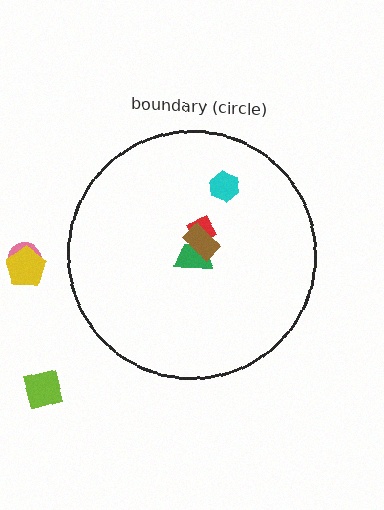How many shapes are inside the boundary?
4 inside, 3 outside.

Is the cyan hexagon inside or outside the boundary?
Inside.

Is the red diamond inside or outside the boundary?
Inside.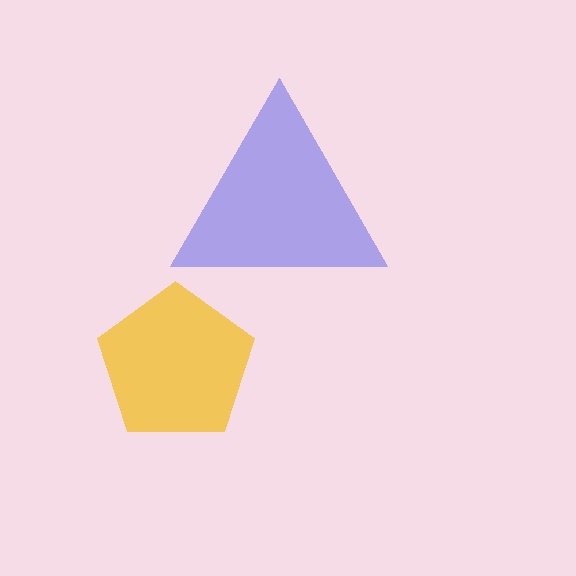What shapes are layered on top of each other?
The layered shapes are: a blue triangle, a yellow pentagon.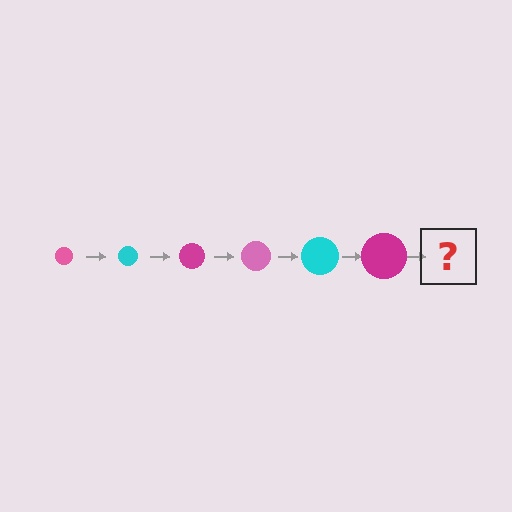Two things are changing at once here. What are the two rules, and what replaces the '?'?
The two rules are that the circle grows larger each step and the color cycles through pink, cyan, and magenta. The '?' should be a pink circle, larger than the previous one.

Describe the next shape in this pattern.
It should be a pink circle, larger than the previous one.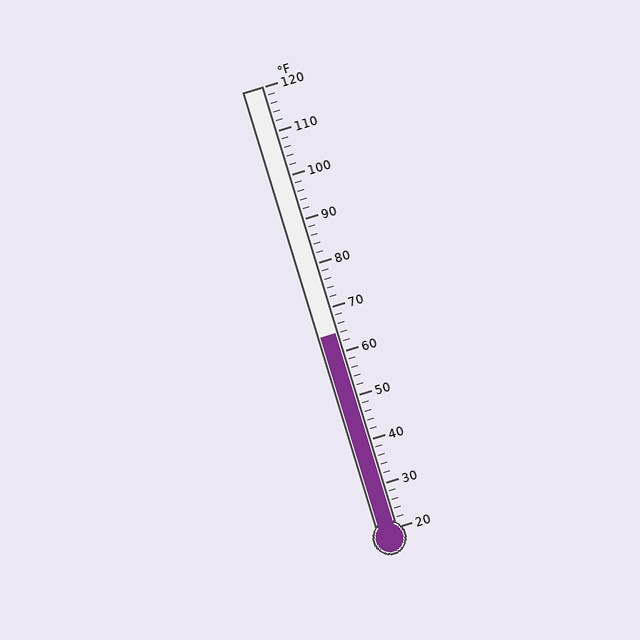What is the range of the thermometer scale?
The thermometer scale ranges from 20°F to 120°F.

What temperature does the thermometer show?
The thermometer shows approximately 64°F.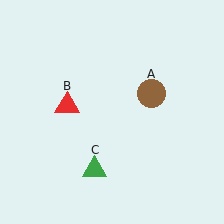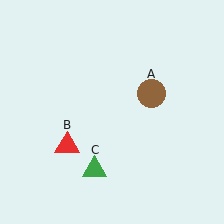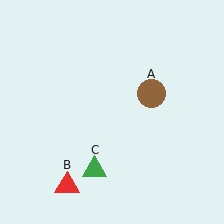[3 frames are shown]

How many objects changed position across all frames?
1 object changed position: red triangle (object B).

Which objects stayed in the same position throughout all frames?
Brown circle (object A) and green triangle (object C) remained stationary.